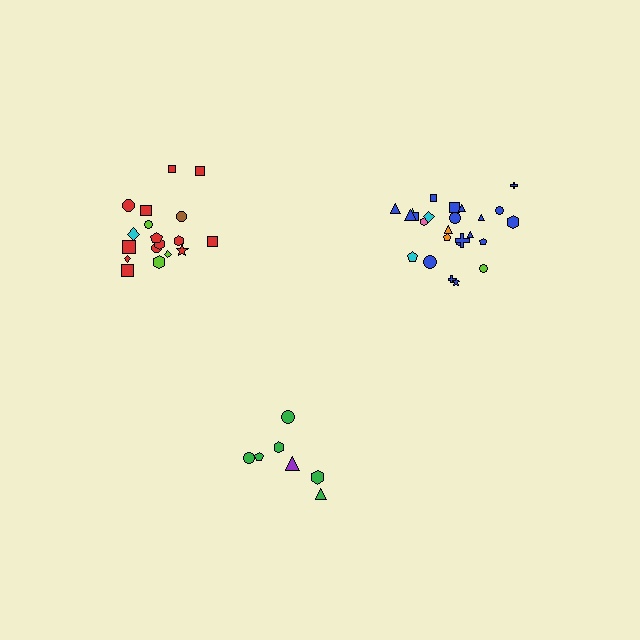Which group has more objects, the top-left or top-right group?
The top-right group.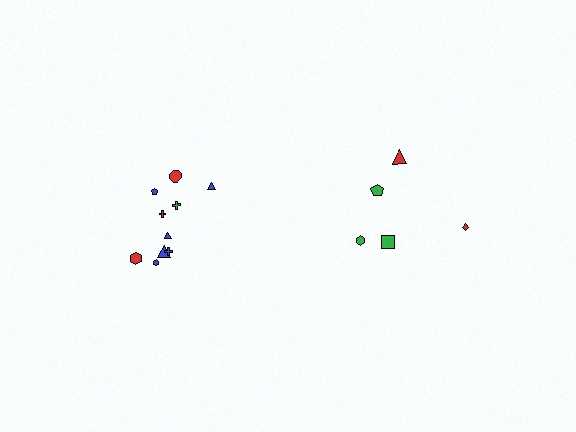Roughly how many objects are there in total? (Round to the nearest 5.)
Roughly 15 objects in total.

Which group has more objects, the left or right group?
The left group.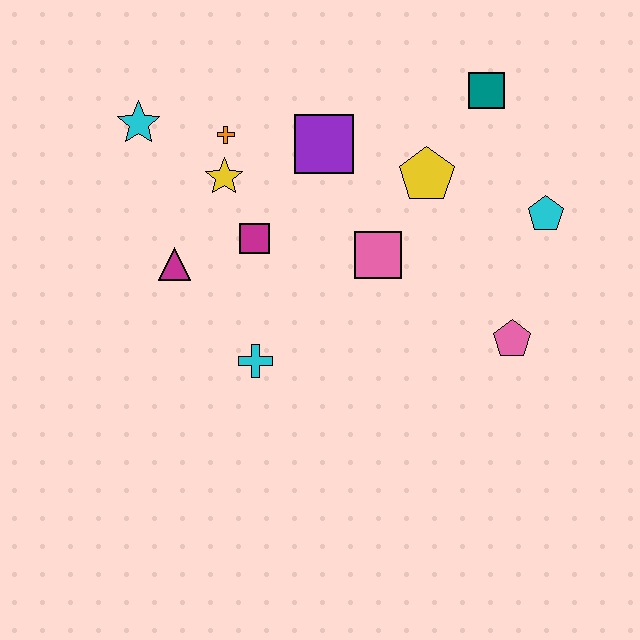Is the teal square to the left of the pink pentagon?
Yes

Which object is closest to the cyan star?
The orange cross is closest to the cyan star.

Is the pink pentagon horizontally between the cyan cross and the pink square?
No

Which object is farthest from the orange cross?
The pink pentagon is farthest from the orange cross.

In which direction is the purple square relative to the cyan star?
The purple square is to the right of the cyan star.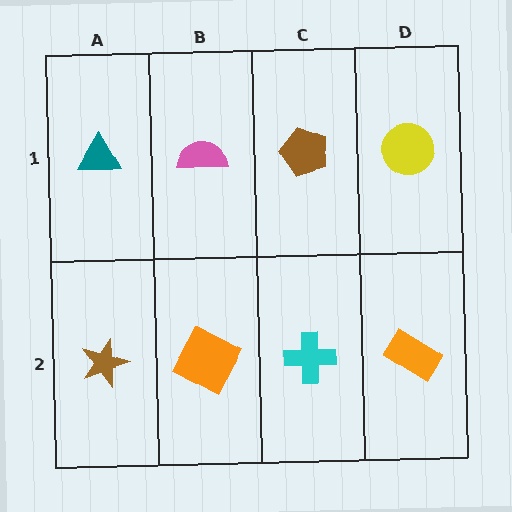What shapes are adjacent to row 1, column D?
An orange rectangle (row 2, column D), a brown pentagon (row 1, column C).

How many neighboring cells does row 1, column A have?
2.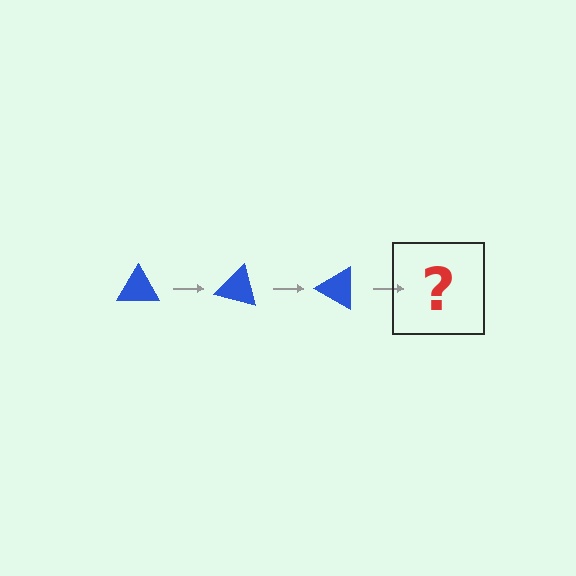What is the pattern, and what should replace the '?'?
The pattern is that the triangle rotates 15 degrees each step. The '?' should be a blue triangle rotated 45 degrees.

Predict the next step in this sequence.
The next step is a blue triangle rotated 45 degrees.